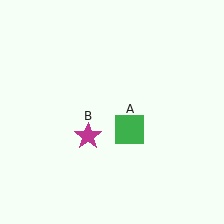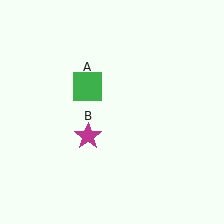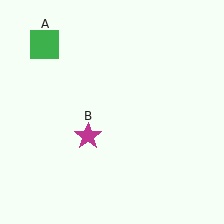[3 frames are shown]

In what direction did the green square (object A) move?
The green square (object A) moved up and to the left.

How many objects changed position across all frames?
1 object changed position: green square (object A).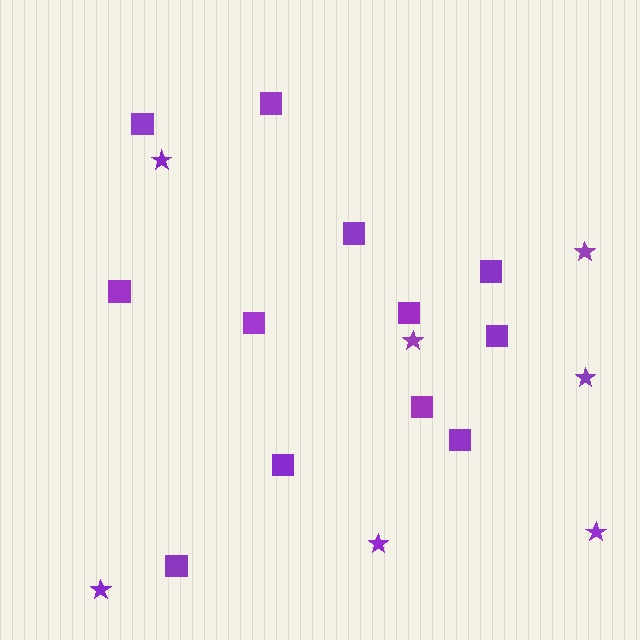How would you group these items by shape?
There are 2 groups: one group of squares (12) and one group of stars (7).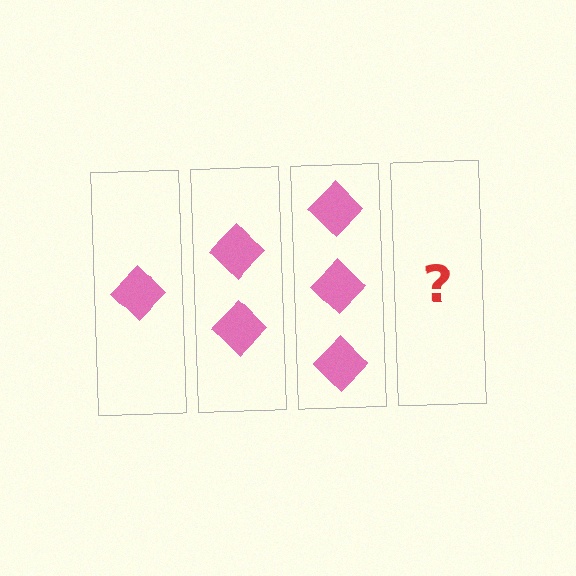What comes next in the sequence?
The next element should be 4 diamonds.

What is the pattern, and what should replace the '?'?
The pattern is that each step adds one more diamond. The '?' should be 4 diamonds.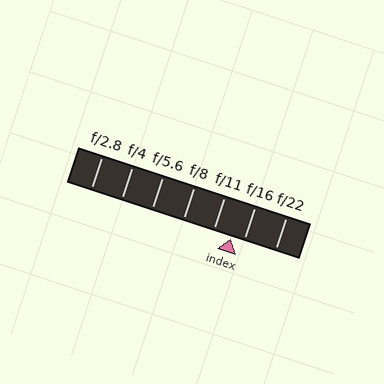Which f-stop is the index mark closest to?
The index mark is closest to f/16.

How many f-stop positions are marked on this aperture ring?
There are 7 f-stop positions marked.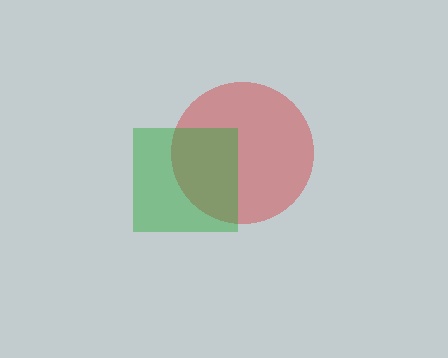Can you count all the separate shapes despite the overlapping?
Yes, there are 2 separate shapes.